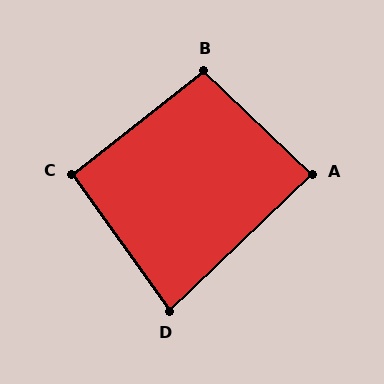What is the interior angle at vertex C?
Approximately 93 degrees (approximately right).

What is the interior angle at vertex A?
Approximately 87 degrees (approximately right).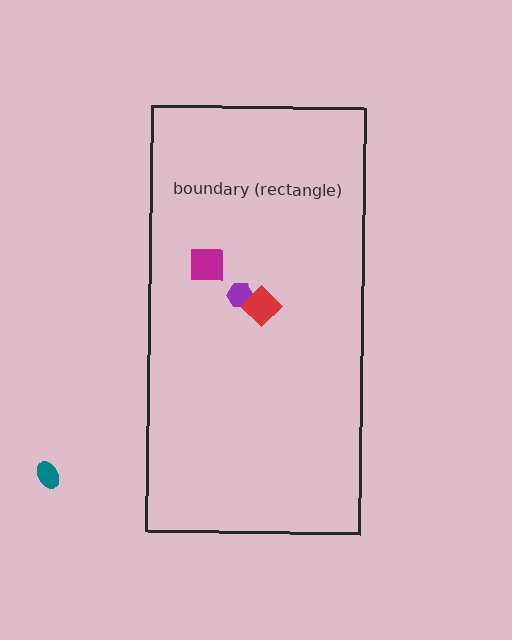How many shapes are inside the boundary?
3 inside, 1 outside.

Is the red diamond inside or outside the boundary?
Inside.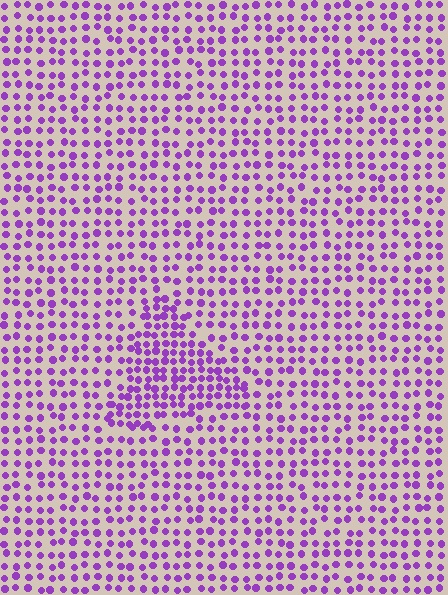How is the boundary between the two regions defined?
The boundary is defined by a change in element density (approximately 1.6x ratio). All elements are the same color, size, and shape.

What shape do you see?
I see a triangle.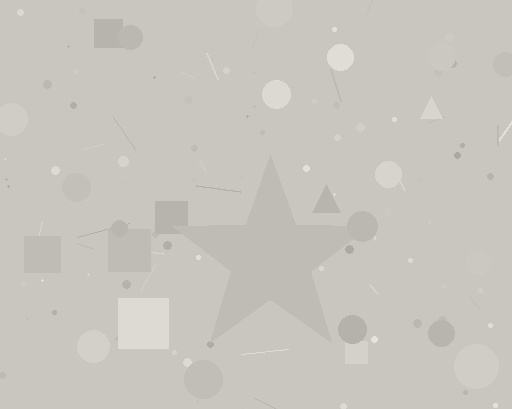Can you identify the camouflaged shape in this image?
The camouflaged shape is a star.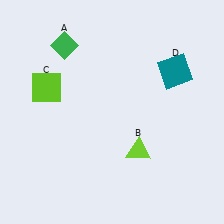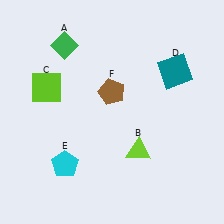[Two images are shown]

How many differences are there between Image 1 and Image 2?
There are 2 differences between the two images.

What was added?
A cyan pentagon (E), a brown pentagon (F) were added in Image 2.